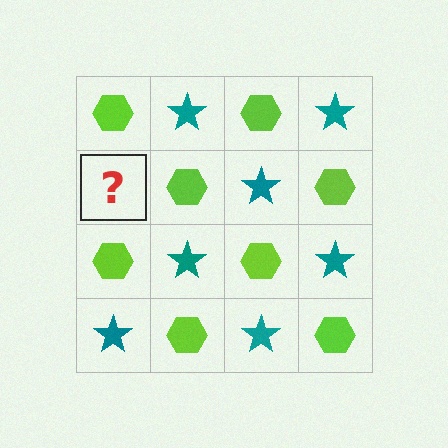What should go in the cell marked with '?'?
The missing cell should contain a teal star.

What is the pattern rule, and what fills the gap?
The rule is that it alternates lime hexagon and teal star in a checkerboard pattern. The gap should be filled with a teal star.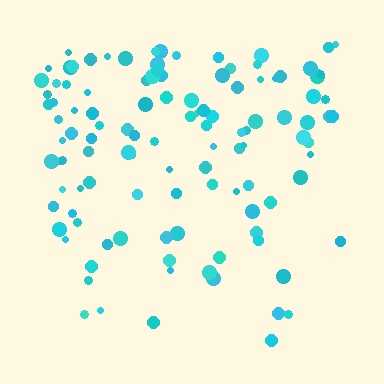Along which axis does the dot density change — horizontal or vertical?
Vertical.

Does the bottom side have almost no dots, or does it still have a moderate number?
Still a moderate number, just noticeably fewer than the top.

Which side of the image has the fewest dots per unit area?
The bottom.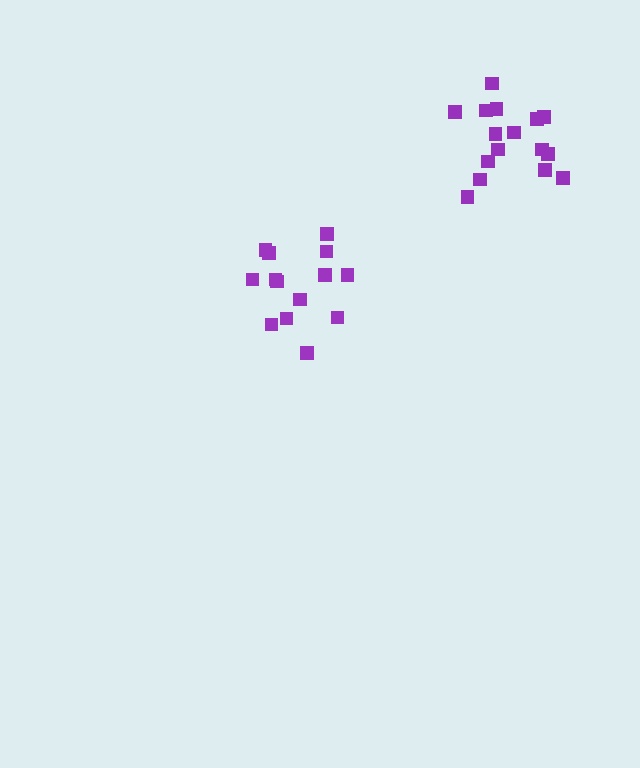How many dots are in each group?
Group 1: 14 dots, Group 2: 16 dots (30 total).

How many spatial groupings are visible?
There are 2 spatial groupings.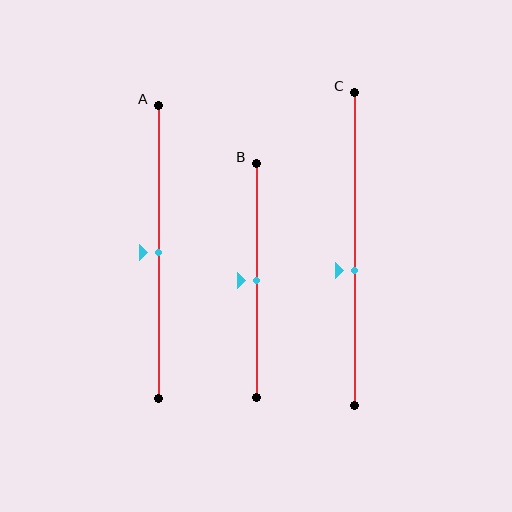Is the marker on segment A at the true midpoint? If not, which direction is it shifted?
Yes, the marker on segment A is at the true midpoint.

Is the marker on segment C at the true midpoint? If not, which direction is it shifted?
No, the marker on segment C is shifted downward by about 7% of the segment length.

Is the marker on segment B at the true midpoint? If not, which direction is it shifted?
Yes, the marker on segment B is at the true midpoint.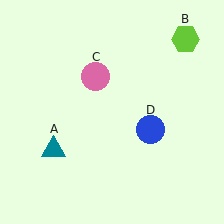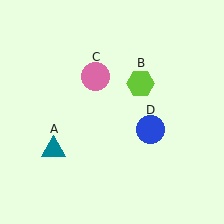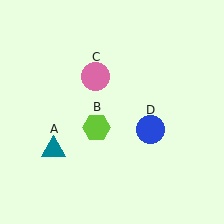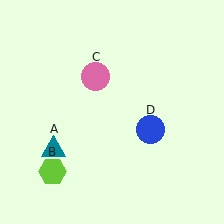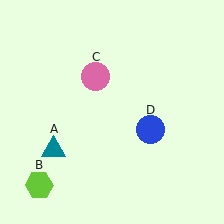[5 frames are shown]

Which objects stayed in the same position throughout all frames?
Teal triangle (object A) and pink circle (object C) and blue circle (object D) remained stationary.